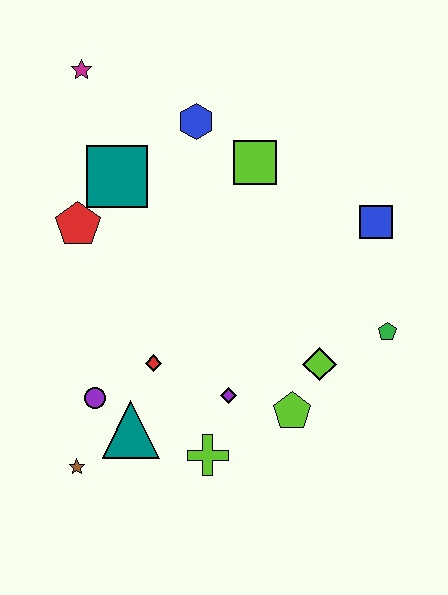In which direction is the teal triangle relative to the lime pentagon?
The teal triangle is to the left of the lime pentagon.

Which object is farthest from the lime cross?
The magenta star is farthest from the lime cross.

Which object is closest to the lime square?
The blue hexagon is closest to the lime square.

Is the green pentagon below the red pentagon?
Yes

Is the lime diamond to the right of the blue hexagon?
Yes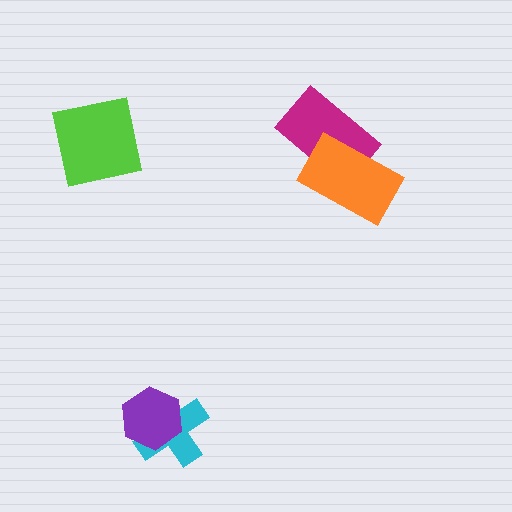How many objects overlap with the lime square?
0 objects overlap with the lime square.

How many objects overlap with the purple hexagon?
1 object overlaps with the purple hexagon.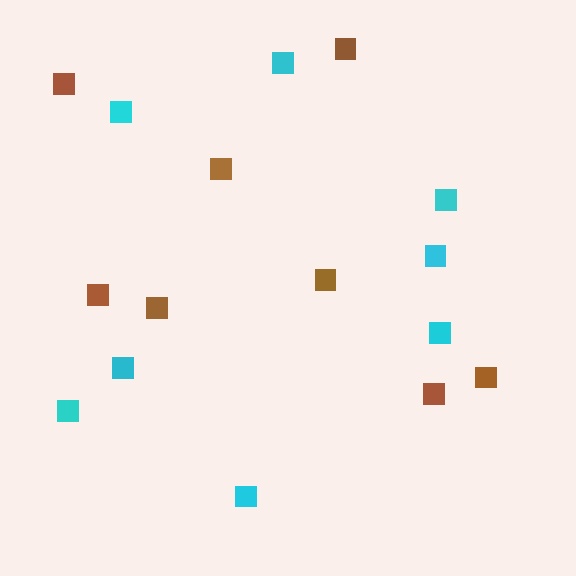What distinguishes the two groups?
There are 2 groups: one group of brown squares (8) and one group of cyan squares (8).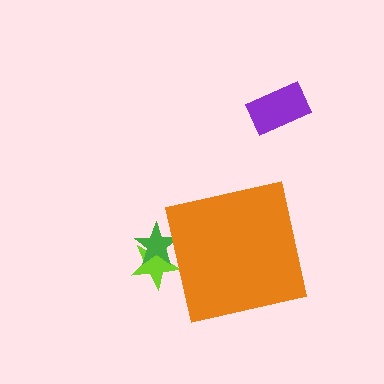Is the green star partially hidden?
Yes, the green star is partially hidden behind the orange square.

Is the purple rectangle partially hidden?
No, the purple rectangle is fully visible.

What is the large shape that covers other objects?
An orange square.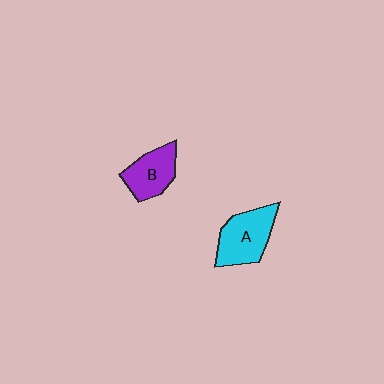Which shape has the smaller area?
Shape B (purple).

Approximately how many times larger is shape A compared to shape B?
Approximately 1.3 times.